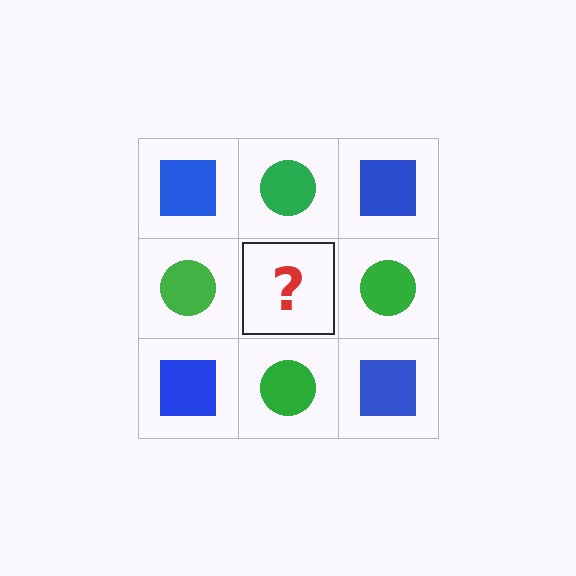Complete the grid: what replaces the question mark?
The question mark should be replaced with a blue square.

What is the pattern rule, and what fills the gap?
The rule is that it alternates blue square and green circle in a checkerboard pattern. The gap should be filled with a blue square.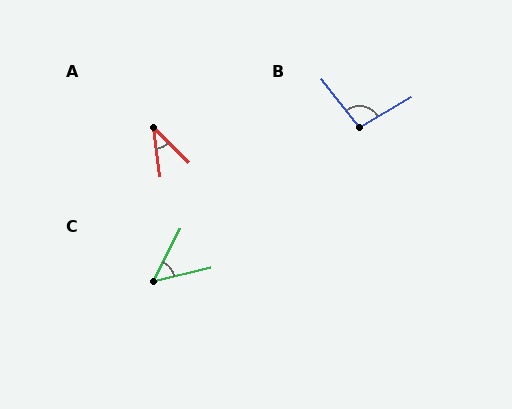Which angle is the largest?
B, at approximately 98 degrees.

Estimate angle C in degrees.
Approximately 50 degrees.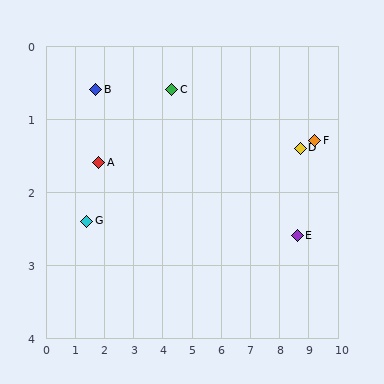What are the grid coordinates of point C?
Point C is at approximately (4.3, 0.6).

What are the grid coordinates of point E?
Point E is at approximately (8.6, 2.6).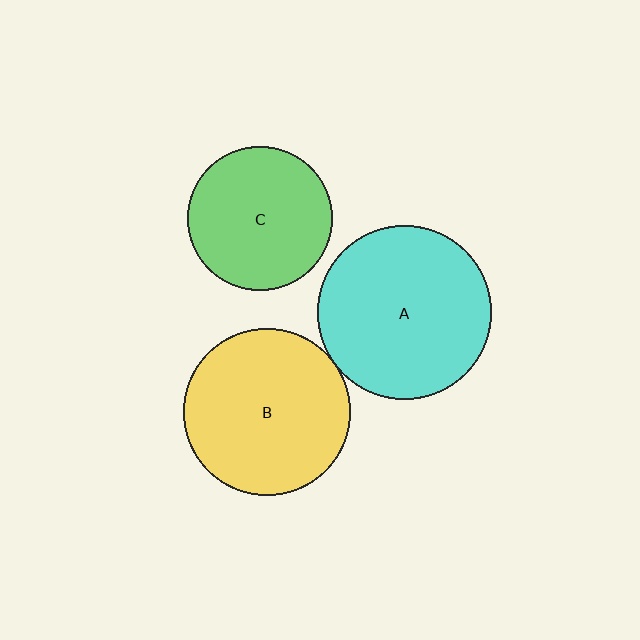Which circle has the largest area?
Circle A (cyan).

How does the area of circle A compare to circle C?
Approximately 1.4 times.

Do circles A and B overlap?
Yes.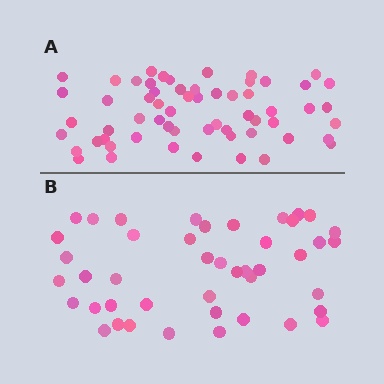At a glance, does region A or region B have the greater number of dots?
Region A (the top region) has more dots.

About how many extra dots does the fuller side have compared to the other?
Region A has approximately 15 more dots than region B.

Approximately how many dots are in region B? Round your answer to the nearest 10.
About 40 dots. (The exact count is 44, which rounds to 40.)